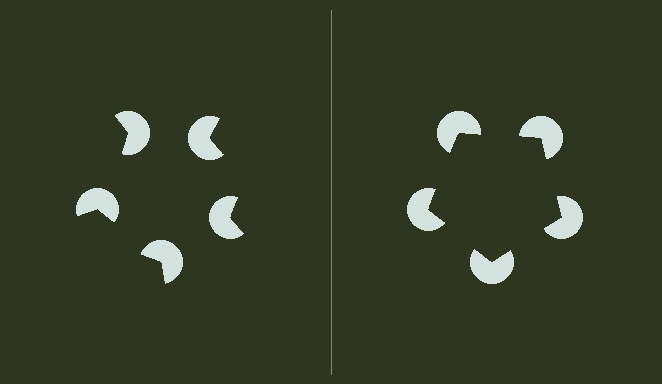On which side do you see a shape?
An illusory pentagon appears on the right side. On the left side the wedge cuts are rotated, so no coherent shape forms.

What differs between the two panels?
The pac-man discs are positioned identically on both sides; only the wedge orientations differ. On the right they align to a pentagon; on the left they are misaligned.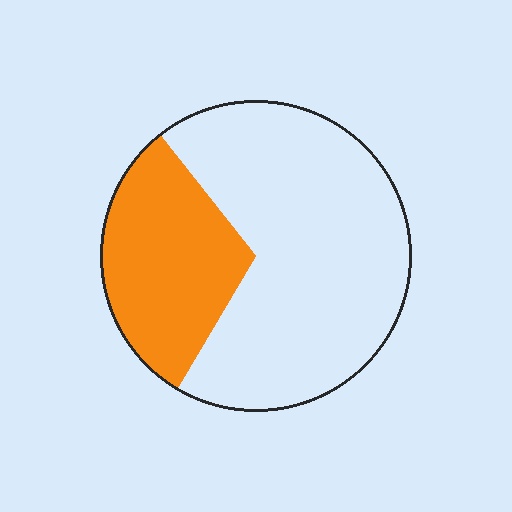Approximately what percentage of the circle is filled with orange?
Approximately 30%.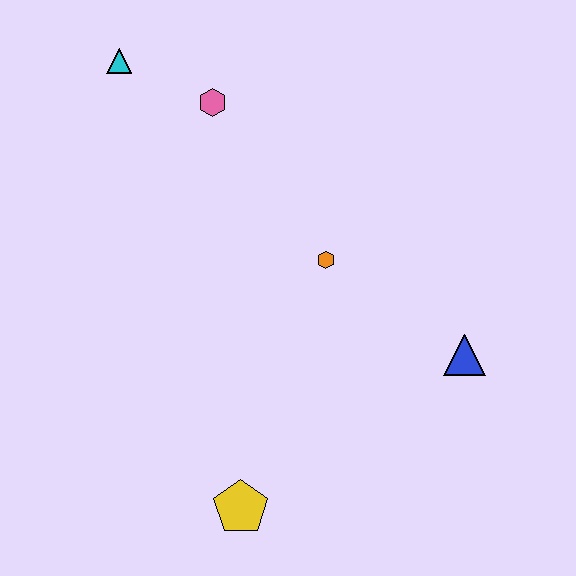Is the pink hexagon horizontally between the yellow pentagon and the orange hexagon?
No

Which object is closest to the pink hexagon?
The cyan triangle is closest to the pink hexagon.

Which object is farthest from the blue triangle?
The cyan triangle is farthest from the blue triangle.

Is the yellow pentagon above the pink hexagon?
No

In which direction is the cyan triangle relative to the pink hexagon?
The cyan triangle is to the left of the pink hexagon.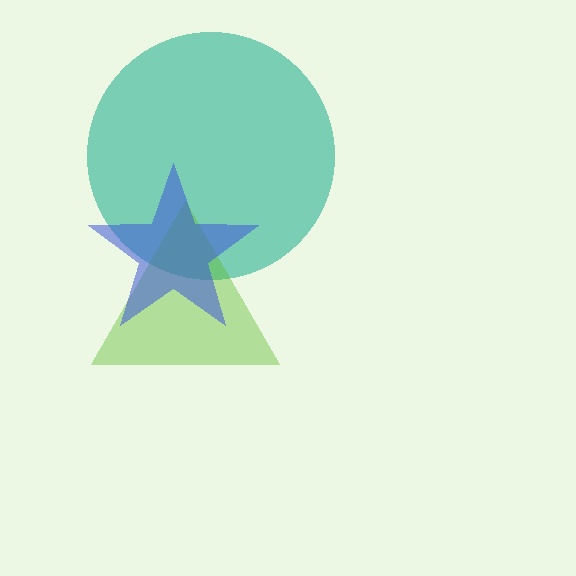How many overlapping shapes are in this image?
There are 3 overlapping shapes in the image.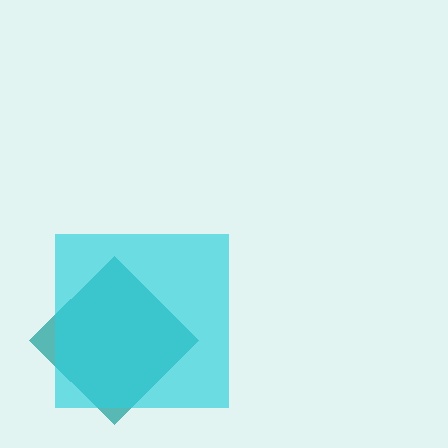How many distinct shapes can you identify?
There are 2 distinct shapes: a teal diamond, a cyan square.